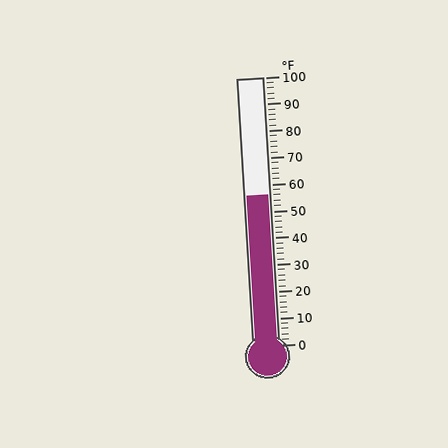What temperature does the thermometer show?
The thermometer shows approximately 56°F.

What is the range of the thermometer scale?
The thermometer scale ranges from 0°F to 100°F.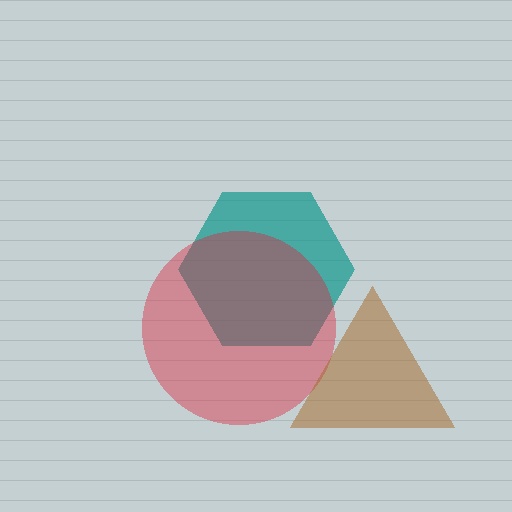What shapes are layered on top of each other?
The layered shapes are: a teal hexagon, a red circle, a brown triangle.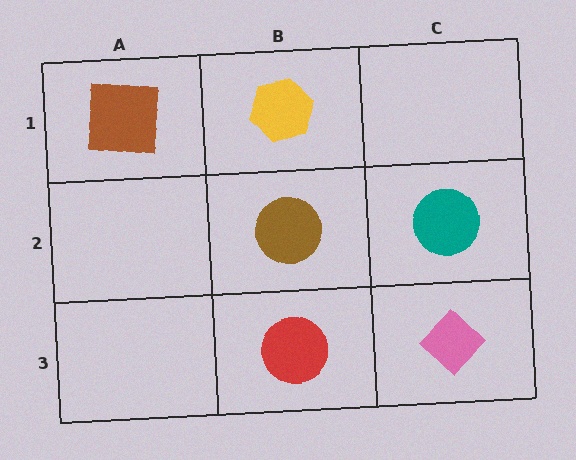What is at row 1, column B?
A yellow hexagon.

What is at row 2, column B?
A brown circle.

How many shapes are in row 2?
2 shapes.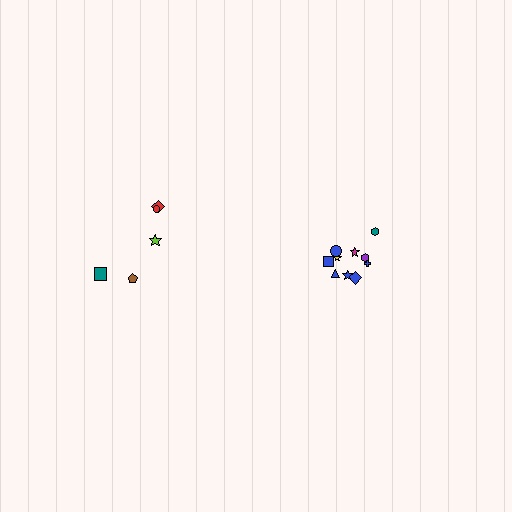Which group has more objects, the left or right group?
The right group.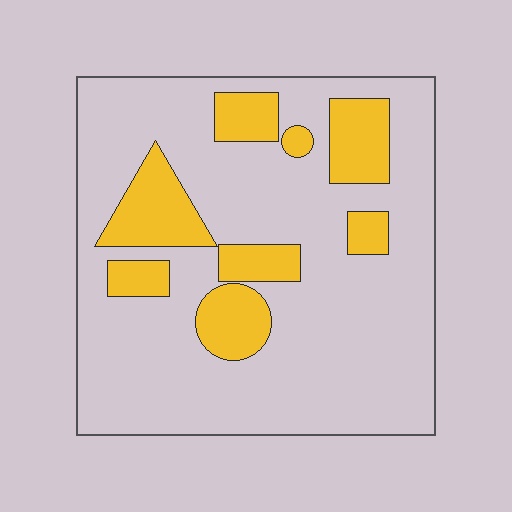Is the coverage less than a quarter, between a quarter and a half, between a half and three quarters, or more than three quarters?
Less than a quarter.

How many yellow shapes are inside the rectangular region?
8.